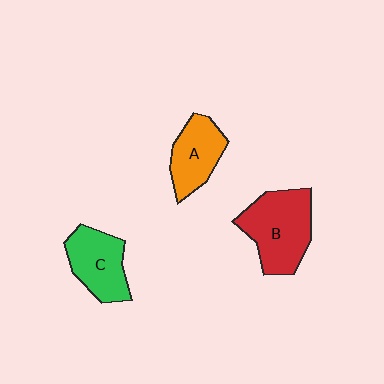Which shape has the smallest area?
Shape A (orange).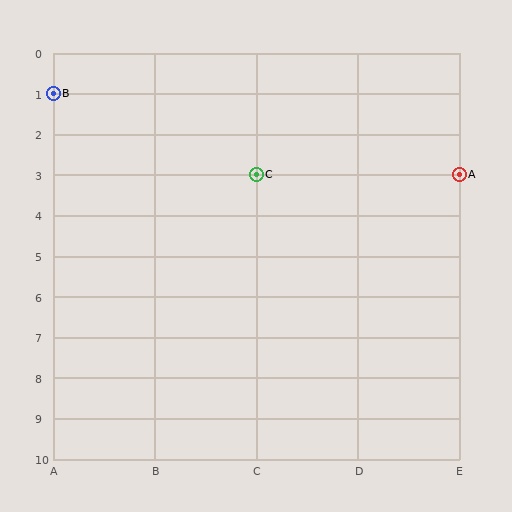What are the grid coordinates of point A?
Point A is at grid coordinates (E, 3).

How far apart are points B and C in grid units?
Points B and C are 2 columns and 2 rows apart (about 2.8 grid units diagonally).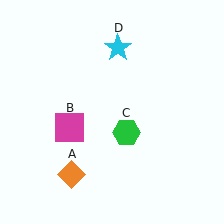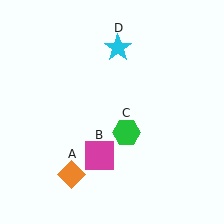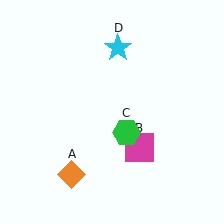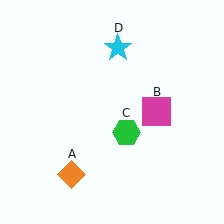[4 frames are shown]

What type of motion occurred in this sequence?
The magenta square (object B) rotated counterclockwise around the center of the scene.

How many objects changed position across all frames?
1 object changed position: magenta square (object B).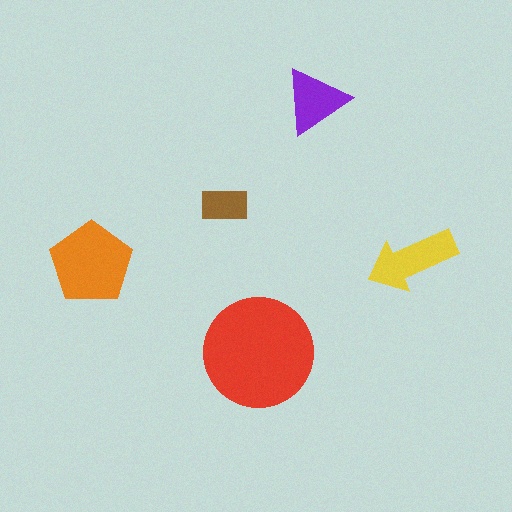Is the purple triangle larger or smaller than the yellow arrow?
Smaller.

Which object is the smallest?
The brown rectangle.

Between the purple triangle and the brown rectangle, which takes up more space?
The purple triangle.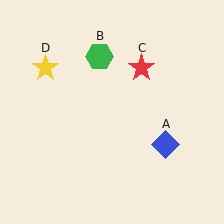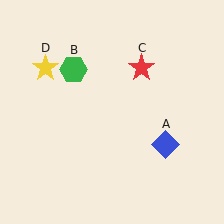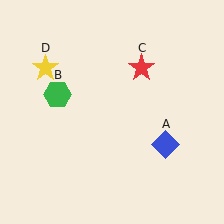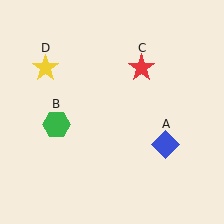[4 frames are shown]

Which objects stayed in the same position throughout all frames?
Blue diamond (object A) and red star (object C) and yellow star (object D) remained stationary.